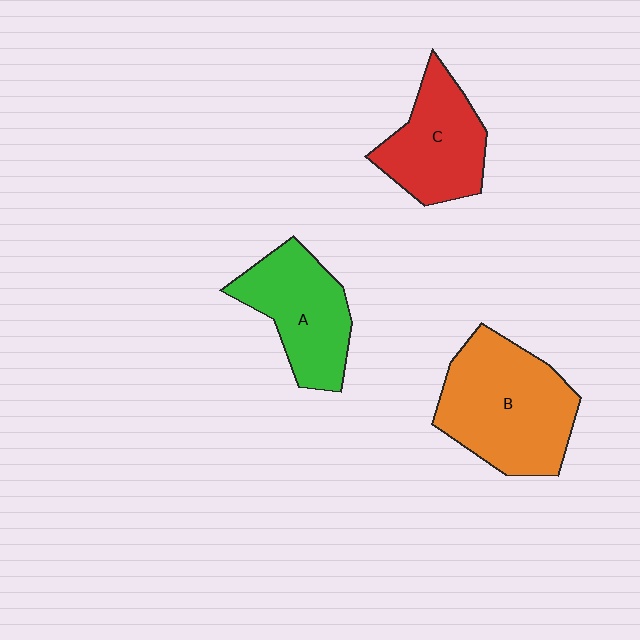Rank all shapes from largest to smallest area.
From largest to smallest: B (orange), A (green), C (red).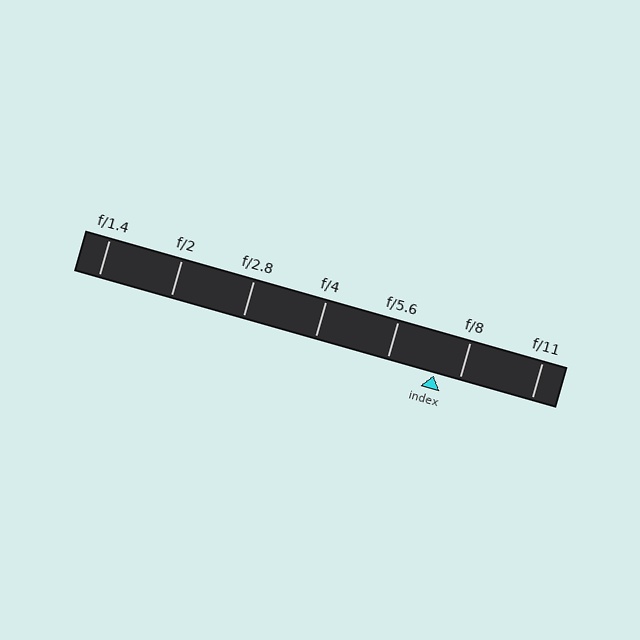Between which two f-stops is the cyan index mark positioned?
The index mark is between f/5.6 and f/8.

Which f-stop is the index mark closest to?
The index mark is closest to f/8.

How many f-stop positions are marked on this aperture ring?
There are 7 f-stop positions marked.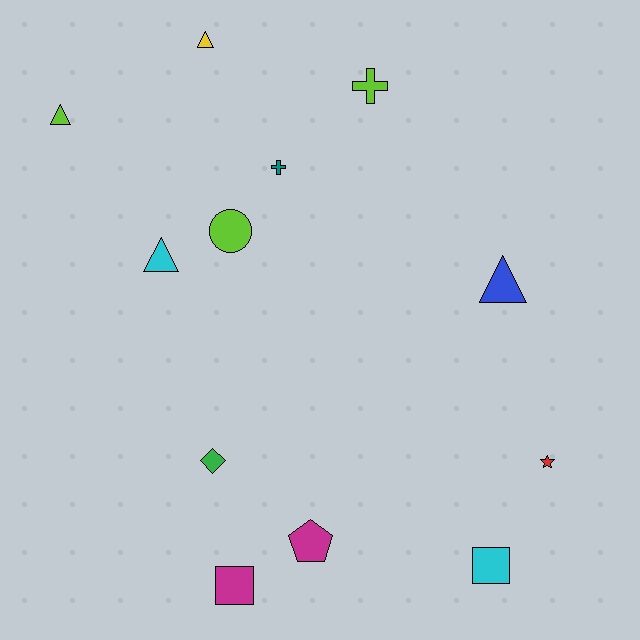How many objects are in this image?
There are 12 objects.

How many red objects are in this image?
There is 1 red object.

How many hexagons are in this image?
There are no hexagons.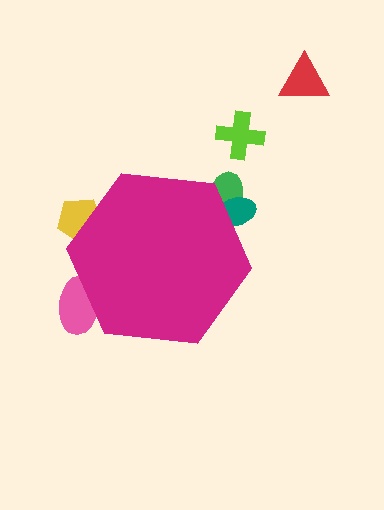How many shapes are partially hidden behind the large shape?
4 shapes are partially hidden.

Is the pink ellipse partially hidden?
Yes, the pink ellipse is partially hidden behind the magenta hexagon.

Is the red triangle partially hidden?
No, the red triangle is fully visible.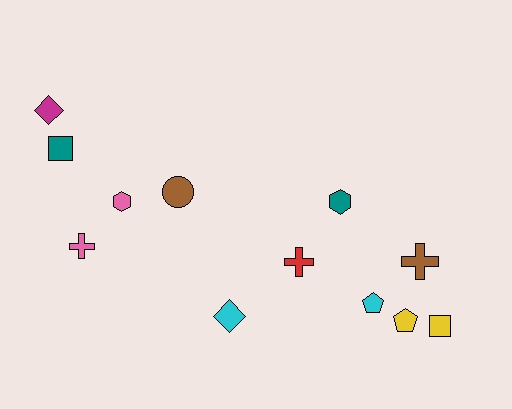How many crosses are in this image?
There are 3 crosses.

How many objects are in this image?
There are 12 objects.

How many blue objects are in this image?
There are no blue objects.